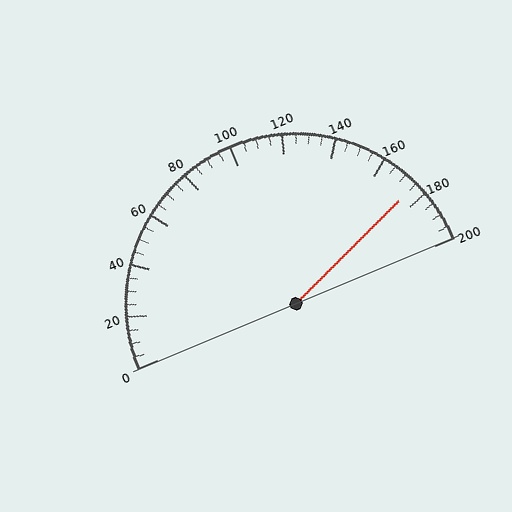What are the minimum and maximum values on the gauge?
The gauge ranges from 0 to 200.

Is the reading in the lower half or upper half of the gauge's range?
The reading is in the upper half of the range (0 to 200).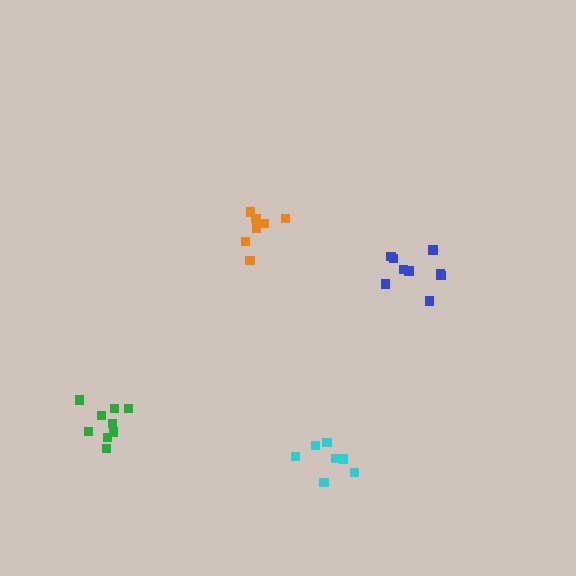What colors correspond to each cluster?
The clusters are colored: cyan, orange, blue, green.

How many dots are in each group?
Group 1: 7 dots, Group 2: 7 dots, Group 3: 9 dots, Group 4: 9 dots (32 total).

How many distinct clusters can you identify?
There are 4 distinct clusters.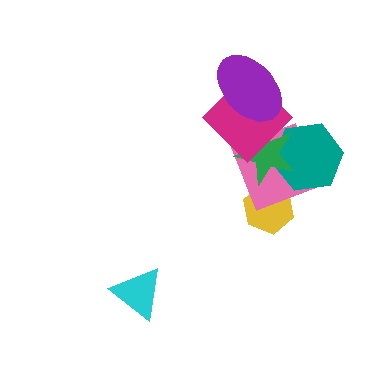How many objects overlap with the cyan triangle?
0 objects overlap with the cyan triangle.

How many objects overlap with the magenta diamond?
4 objects overlap with the magenta diamond.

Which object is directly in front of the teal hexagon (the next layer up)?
The green star is directly in front of the teal hexagon.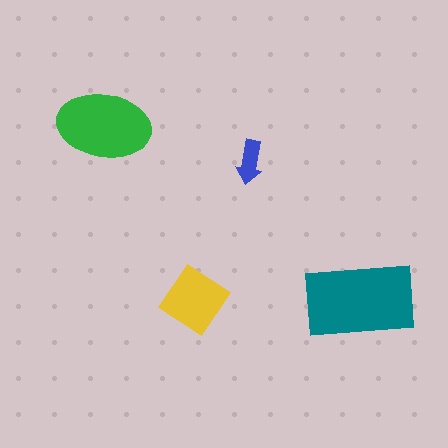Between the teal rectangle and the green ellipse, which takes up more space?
The teal rectangle.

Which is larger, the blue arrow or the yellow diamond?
The yellow diamond.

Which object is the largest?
The teal rectangle.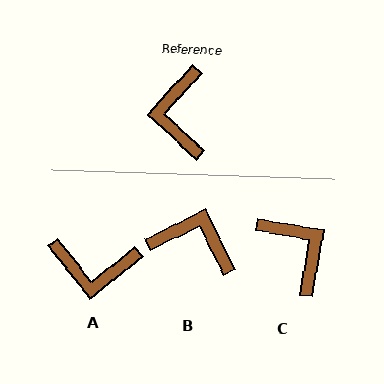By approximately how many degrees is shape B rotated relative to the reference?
Approximately 111 degrees clockwise.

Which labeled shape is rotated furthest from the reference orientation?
C, about 147 degrees away.